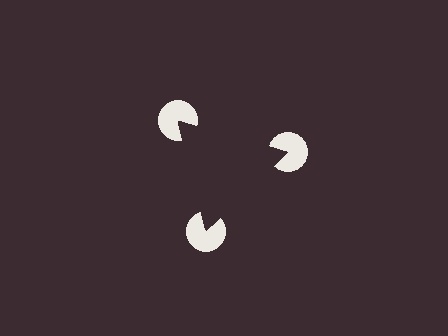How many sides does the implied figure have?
3 sides.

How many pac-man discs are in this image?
There are 3 — one at each vertex of the illusory triangle.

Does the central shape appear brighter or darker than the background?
It typically appears slightly darker than the background, even though no actual brightness change is drawn.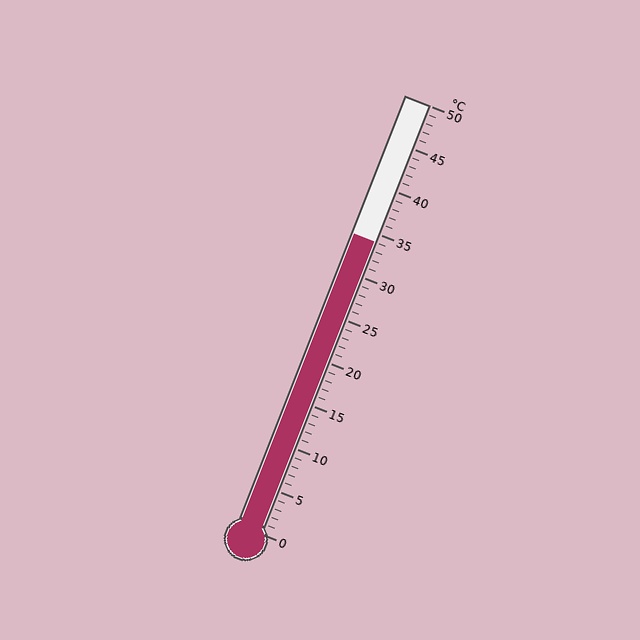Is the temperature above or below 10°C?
The temperature is above 10°C.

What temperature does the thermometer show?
The thermometer shows approximately 34°C.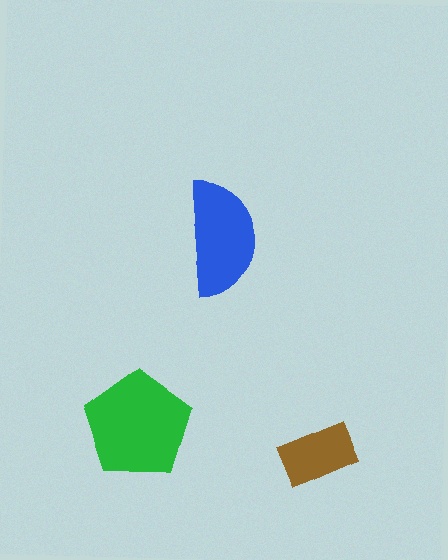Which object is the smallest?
The brown rectangle.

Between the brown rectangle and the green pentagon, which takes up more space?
The green pentagon.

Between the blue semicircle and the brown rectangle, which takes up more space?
The blue semicircle.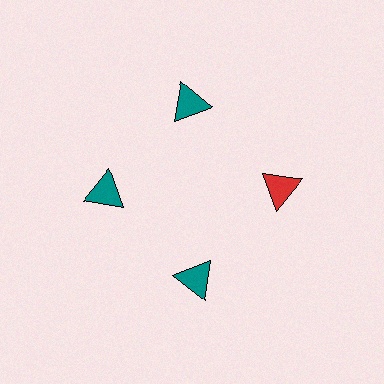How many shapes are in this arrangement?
There are 4 shapes arranged in a ring pattern.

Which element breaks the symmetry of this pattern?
The red triangle at roughly the 3 o'clock position breaks the symmetry. All other shapes are teal triangles.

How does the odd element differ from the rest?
It has a different color: red instead of teal.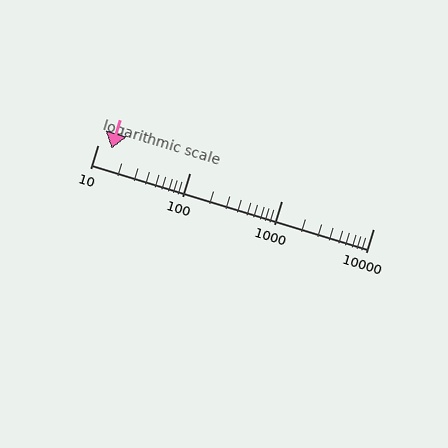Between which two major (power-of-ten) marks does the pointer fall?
The pointer is between 10 and 100.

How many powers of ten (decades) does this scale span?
The scale spans 3 decades, from 10 to 10000.